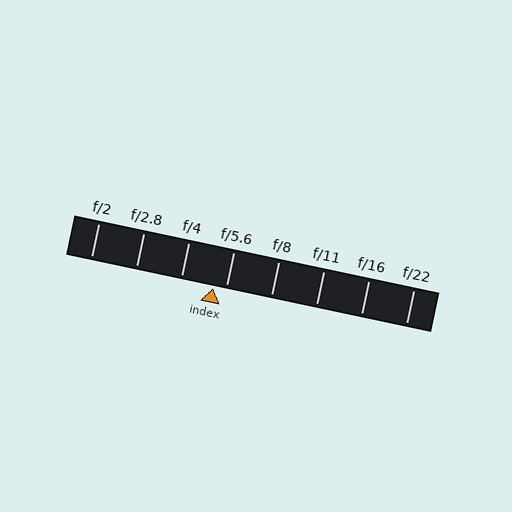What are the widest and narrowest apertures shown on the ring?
The widest aperture shown is f/2 and the narrowest is f/22.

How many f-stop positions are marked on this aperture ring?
There are 8 f-stop positions marked.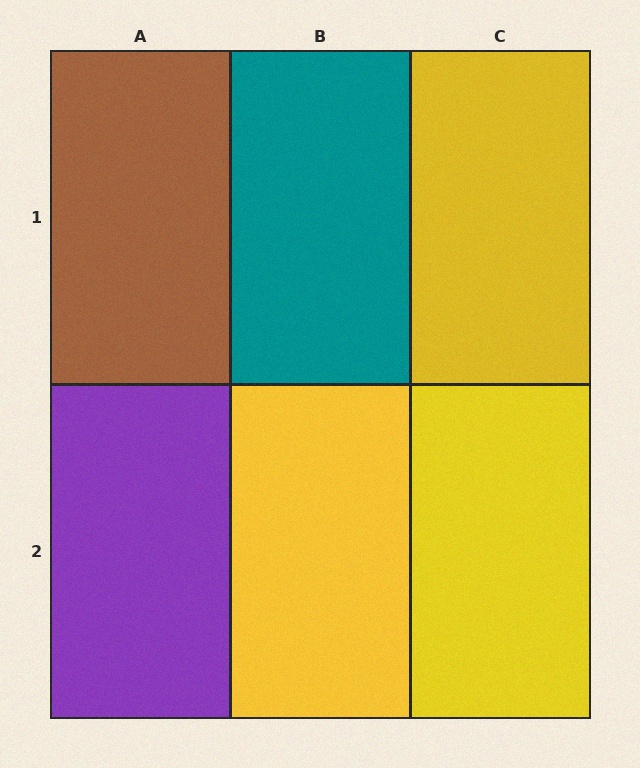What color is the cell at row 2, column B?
Yellow.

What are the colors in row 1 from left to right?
Brown, teal, yellow.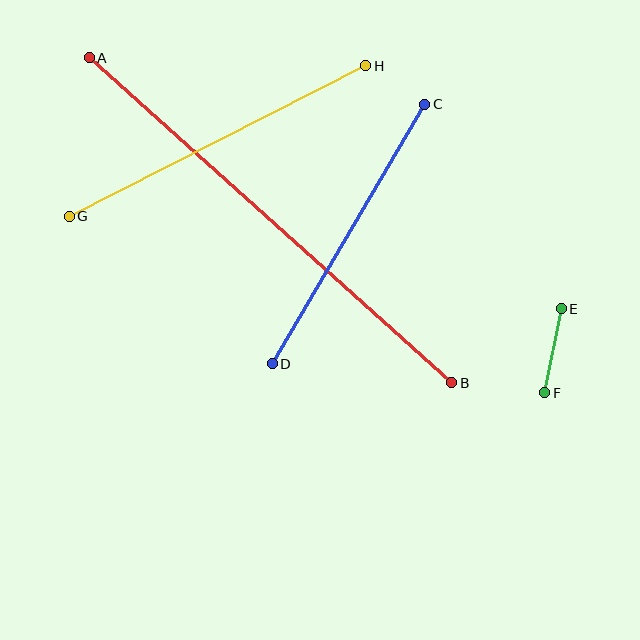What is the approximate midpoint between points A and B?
The midpoint is at approximately (271, 220) pixels.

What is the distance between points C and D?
The distance is approximately 301 pixels.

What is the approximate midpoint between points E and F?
The midpoint is at approximately (553, 351) pixels.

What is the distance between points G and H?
The distance is approximately 333 pixels.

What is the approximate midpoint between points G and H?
The midpoint is at approximately (217, 141) pixels.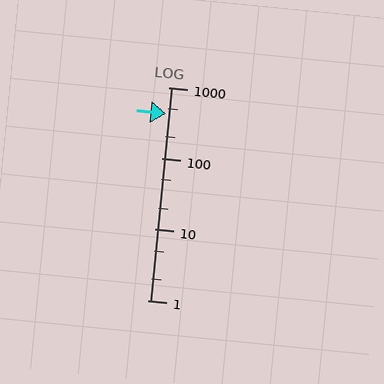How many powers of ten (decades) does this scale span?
The scale spans 3 decades, from 1 to 1000.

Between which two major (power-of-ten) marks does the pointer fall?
The pointer is between 100 and 1000.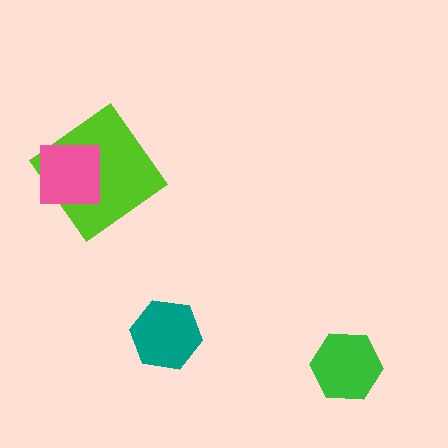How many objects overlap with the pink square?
1 object overlaps with the pink square.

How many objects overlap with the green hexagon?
0 objects overlap with the green hexagon.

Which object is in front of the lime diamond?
The pink square is in front of the lime diamond.